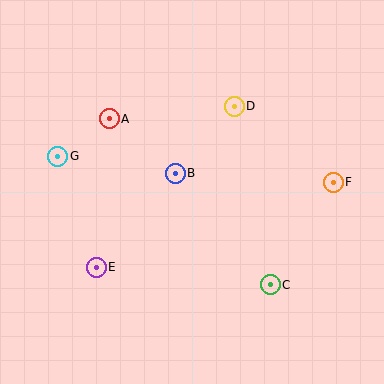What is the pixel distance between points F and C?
The distance between F and C is 120 pixels.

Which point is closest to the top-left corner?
Point A is closest to the top-left corner.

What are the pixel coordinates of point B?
Point B is at (175, 173).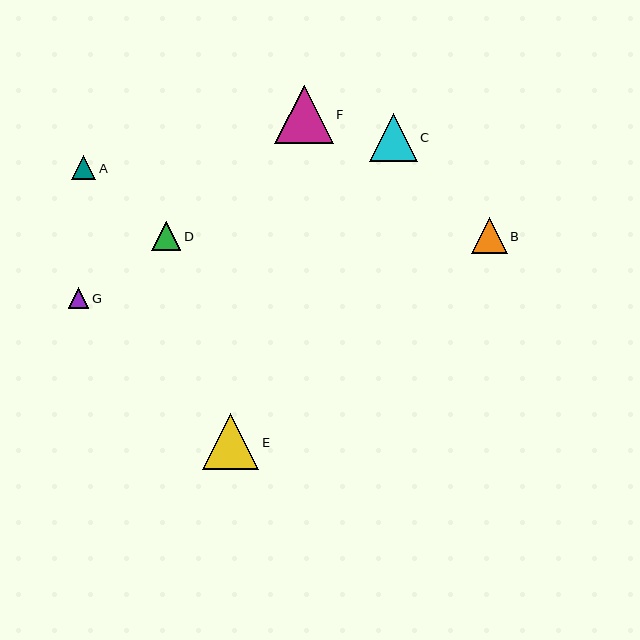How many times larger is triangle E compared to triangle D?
Triangle E is approximately 1.9 times the size of triangle D.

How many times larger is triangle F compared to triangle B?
Triangle F is approximately 1.6 times the size of triangle B.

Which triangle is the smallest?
Triangle G is the smallest with a size of approximately 21 pixels.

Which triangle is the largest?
Triangle F is the largest with a size of approximately 58 pixels.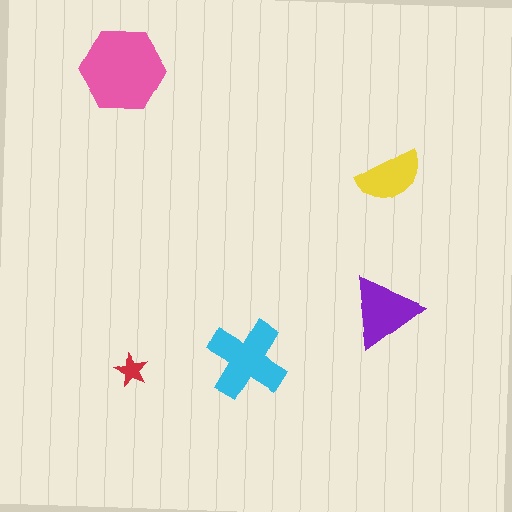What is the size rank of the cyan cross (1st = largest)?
2nd.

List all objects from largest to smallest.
The pink hexagon, the cyan cross, the purple triangle, the yellow semicircle, the red star.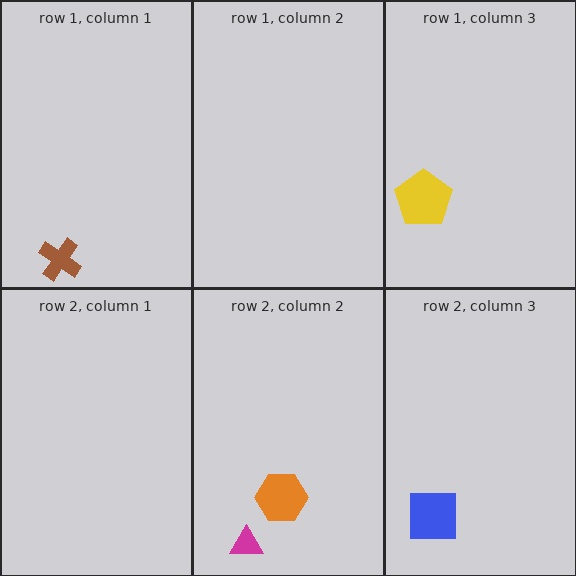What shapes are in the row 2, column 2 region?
The orange hexagon, the magenta triangle.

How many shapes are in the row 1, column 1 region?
1.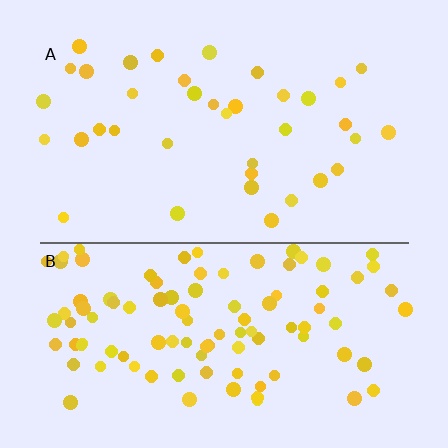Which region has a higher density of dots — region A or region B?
B (the bottom).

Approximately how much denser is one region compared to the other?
Approximately 2.7× — region B over region A.